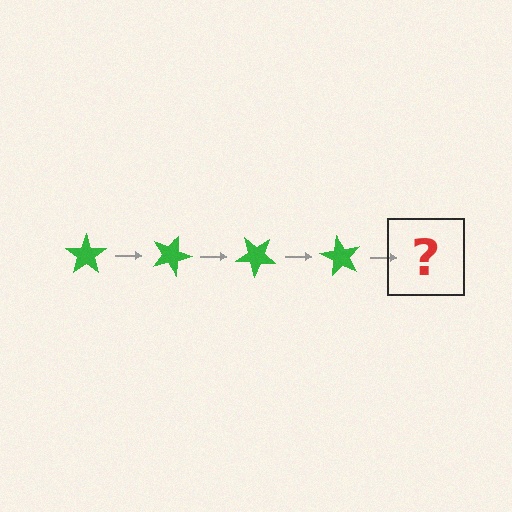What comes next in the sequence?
The next element should be a green star rotated 80 degrees.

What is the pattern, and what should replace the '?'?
The pattern is that the star rotates 20 degrees each step. The '?' should be a green star rotated 80 degrees.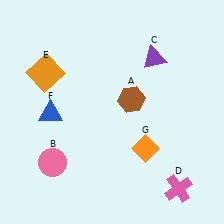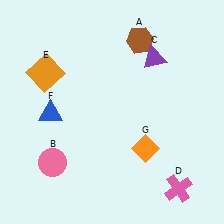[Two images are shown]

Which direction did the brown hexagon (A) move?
The brown hexagon (A) moved up.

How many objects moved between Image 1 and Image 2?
1 object moved between the two images.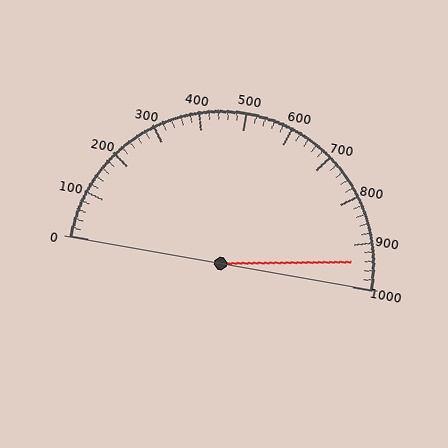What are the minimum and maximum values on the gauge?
The gauge ranges from 0 to 1000.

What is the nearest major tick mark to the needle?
The nearest major tick mark is 900.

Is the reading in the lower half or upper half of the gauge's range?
The reading is in the upper half of the range (0 to 1000).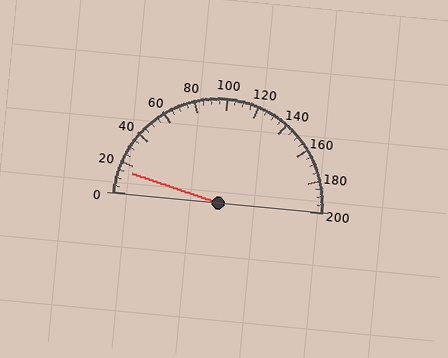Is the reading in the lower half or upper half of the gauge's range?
The reading is in the lower half of the range (0 to 200).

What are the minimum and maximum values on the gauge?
The gauge ranges from 0 to 200.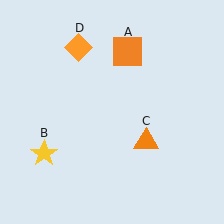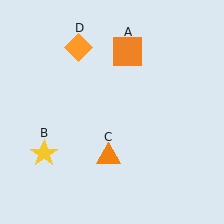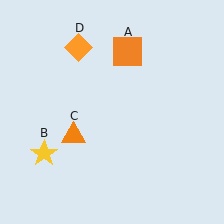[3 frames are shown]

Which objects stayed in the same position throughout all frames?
Orange square (object A) and yellow star (object B) and orange diamond (object D) remained stationary.